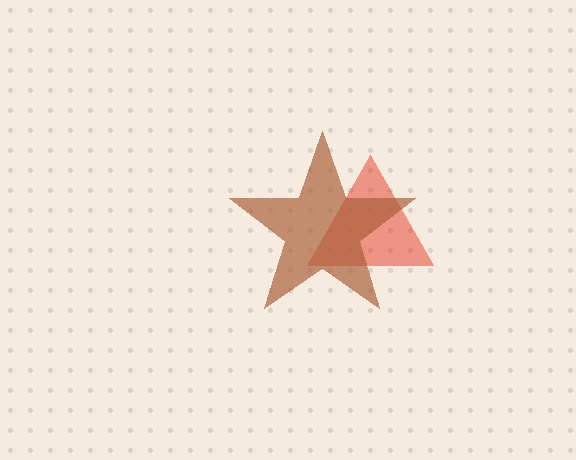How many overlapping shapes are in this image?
There are 2 overlapping shapes in the image.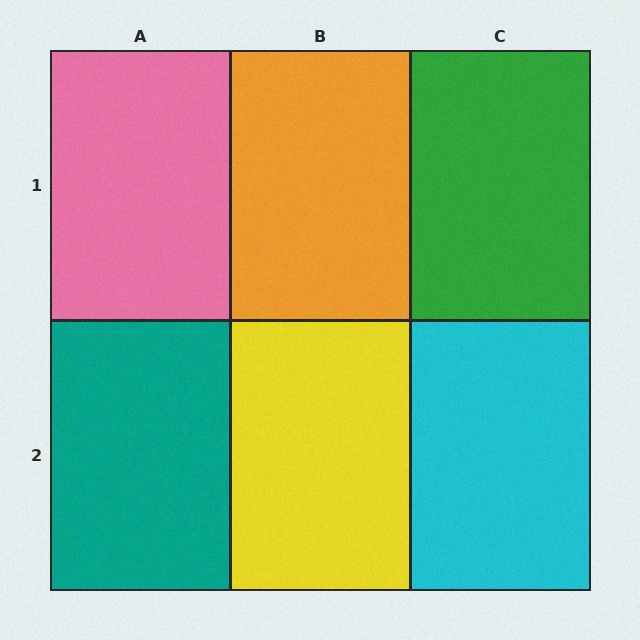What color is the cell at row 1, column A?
Pink.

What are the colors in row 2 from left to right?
Teal, yellow, cyan.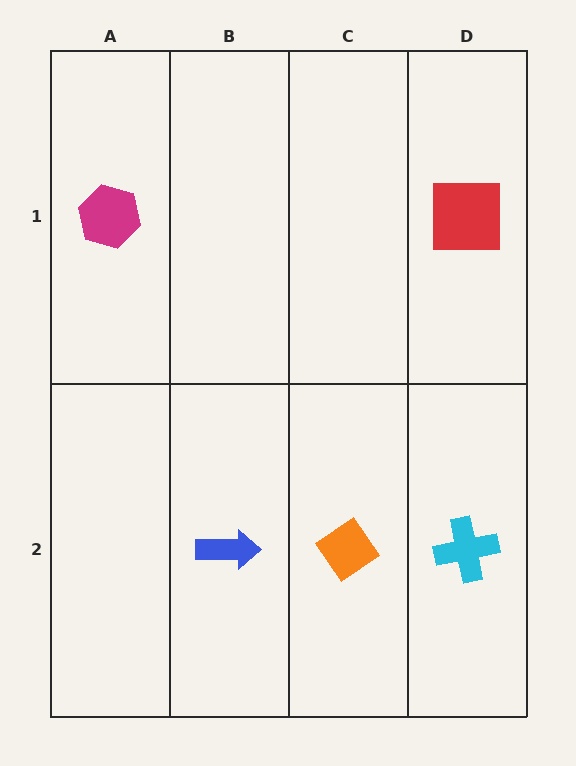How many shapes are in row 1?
2 shapes.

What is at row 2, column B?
A blue arrow.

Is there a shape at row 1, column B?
No, that cell is empty.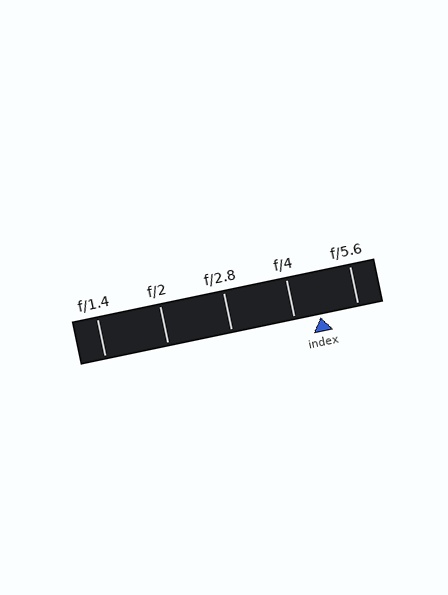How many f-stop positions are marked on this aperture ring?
There are 5 f-stop positions marked.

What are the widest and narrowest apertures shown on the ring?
The widest aperture shown is f/1.4 and the narrowest is f/5.6.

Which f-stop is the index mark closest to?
The index mark is closest to f/4.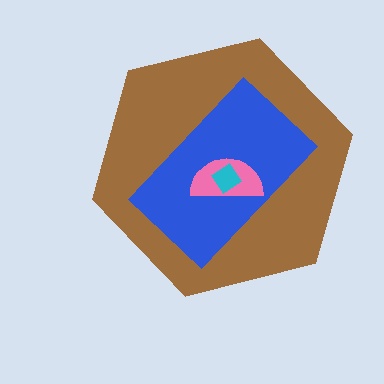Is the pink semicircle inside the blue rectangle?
Yes.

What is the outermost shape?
The brown hexagon.